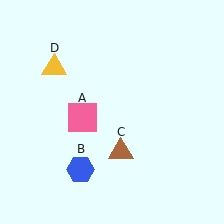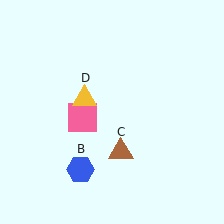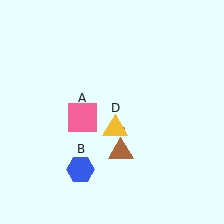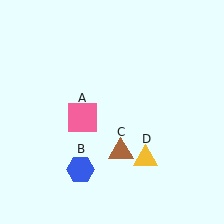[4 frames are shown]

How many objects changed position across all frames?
1 object changed position: yellow triangle (object D).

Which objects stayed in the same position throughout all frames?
Pink square (object A) and blue hexagon (object B) and brown triangle (object C) remained stationary.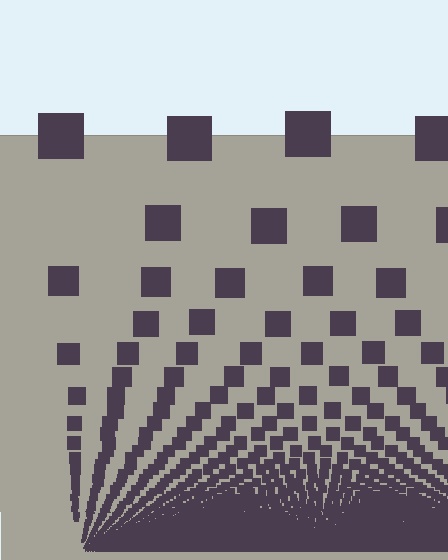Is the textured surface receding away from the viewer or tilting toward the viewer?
The surface appears to tilt toward the viewer. Texture elements get larger and sparser toward the top.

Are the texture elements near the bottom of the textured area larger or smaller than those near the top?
Smaller. The gradient is inverted — elements near the bottom are smaller and denser.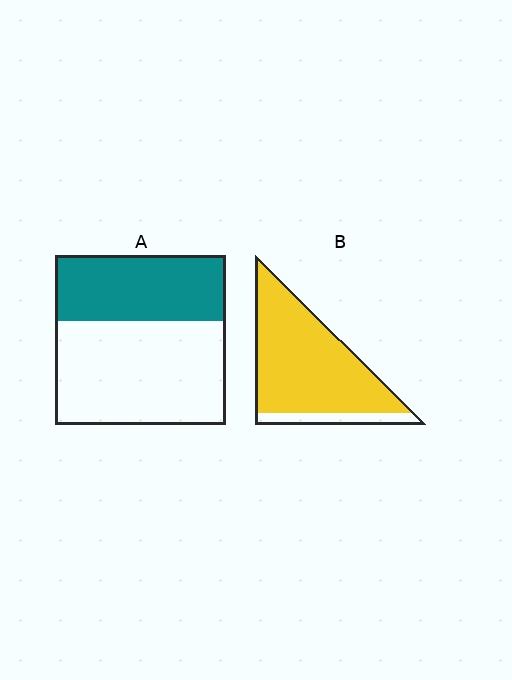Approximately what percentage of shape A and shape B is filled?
A is approximately 40% and B is approximately 85%.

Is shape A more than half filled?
No.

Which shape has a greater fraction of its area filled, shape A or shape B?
Shape B.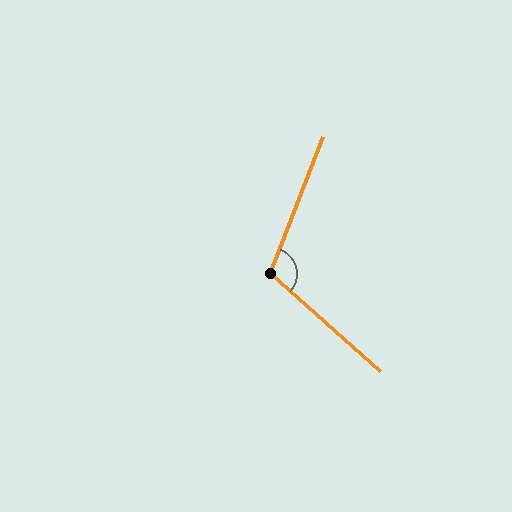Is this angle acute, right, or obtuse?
It is obtuse.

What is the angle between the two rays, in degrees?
Approximately 111 degrees.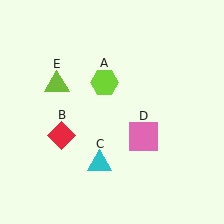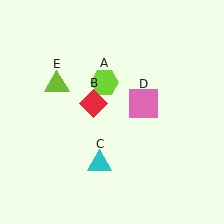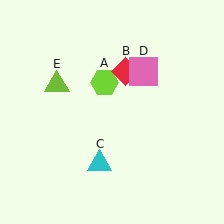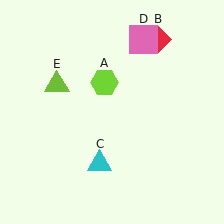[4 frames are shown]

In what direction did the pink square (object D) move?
The pink square (object D) moved up.